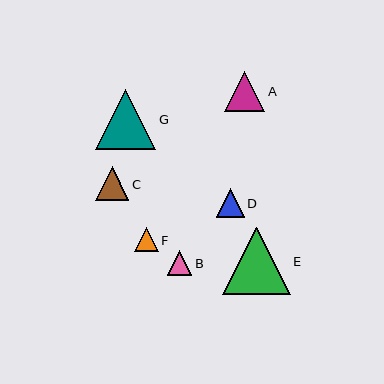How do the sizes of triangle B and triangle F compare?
Triangle B and triangle F are approximately the same size.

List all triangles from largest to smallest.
From largest to smallest: E, G, A, C, D, B, F.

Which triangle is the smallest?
Triangle F is the smallest with a size of approximately 24 pixels.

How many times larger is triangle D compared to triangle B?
Triangle D is approximately 1.1 times the size of triangle B.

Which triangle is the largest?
Triangle E is the largest with a size of approximately 67 pixels.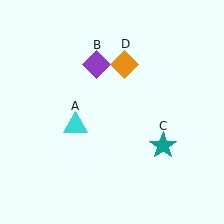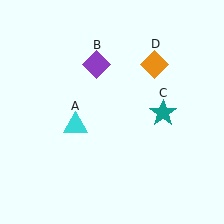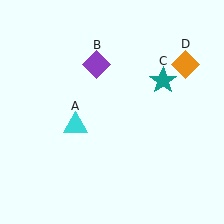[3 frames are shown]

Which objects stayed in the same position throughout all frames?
Cyan triangle (object A) and purple diamond (object B) remained stationary.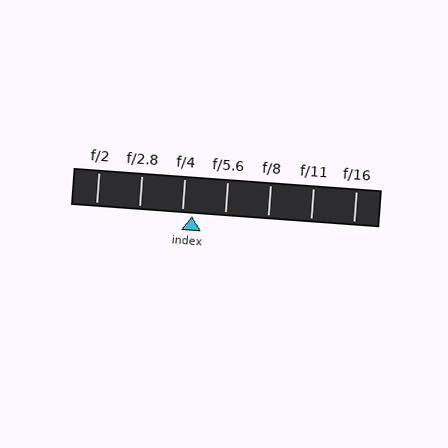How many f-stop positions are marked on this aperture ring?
There are 7 f-stop positions marked.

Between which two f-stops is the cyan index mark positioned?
The index mark is between f/4 and f/5.6.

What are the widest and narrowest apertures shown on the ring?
The widest aperture shown is f/2 and the narrowest is f/16.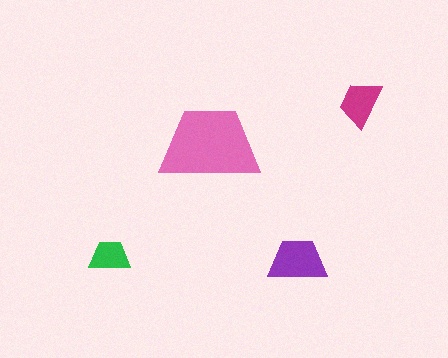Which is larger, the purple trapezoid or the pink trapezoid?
The pink one.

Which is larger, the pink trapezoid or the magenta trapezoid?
The pink one.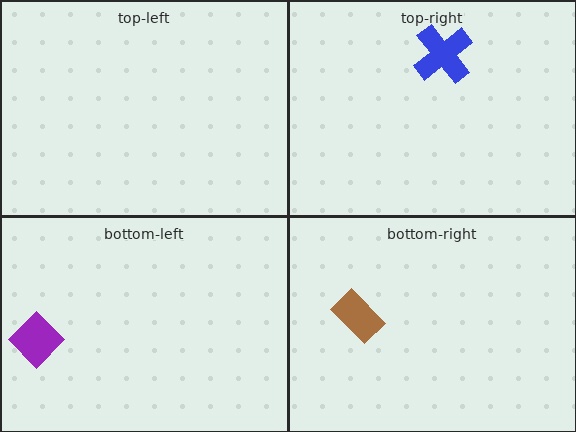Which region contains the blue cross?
The top-right region.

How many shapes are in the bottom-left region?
1.